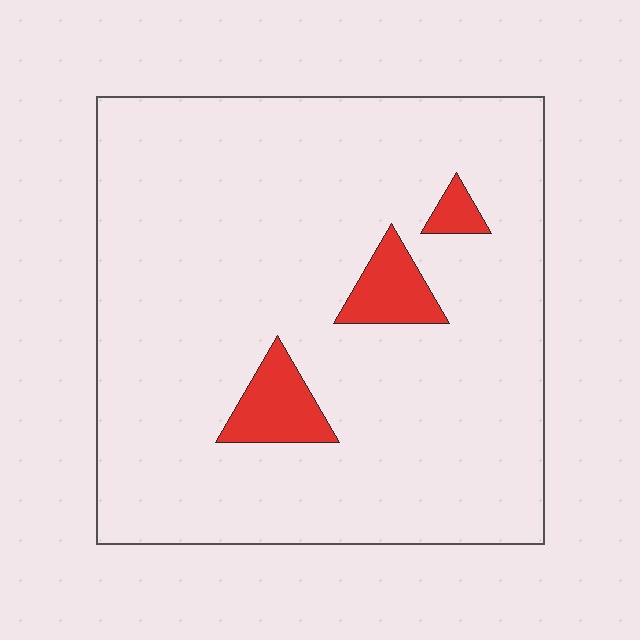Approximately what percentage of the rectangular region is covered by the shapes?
Approximately 5%.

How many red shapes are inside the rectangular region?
3.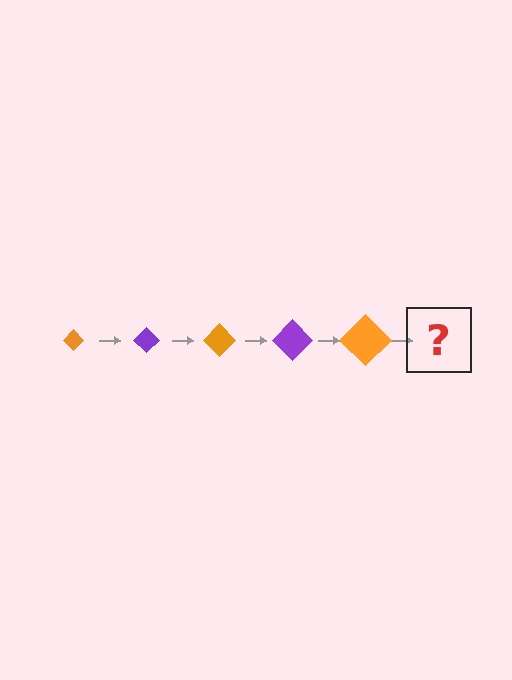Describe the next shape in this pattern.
It should be a purple diamond, larger than the previous one.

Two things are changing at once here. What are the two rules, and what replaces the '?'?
The two rules are that the diamond grows larger each step and the color cycles through orange and purple. The '?' should be a purple diamond, larger than the previous one.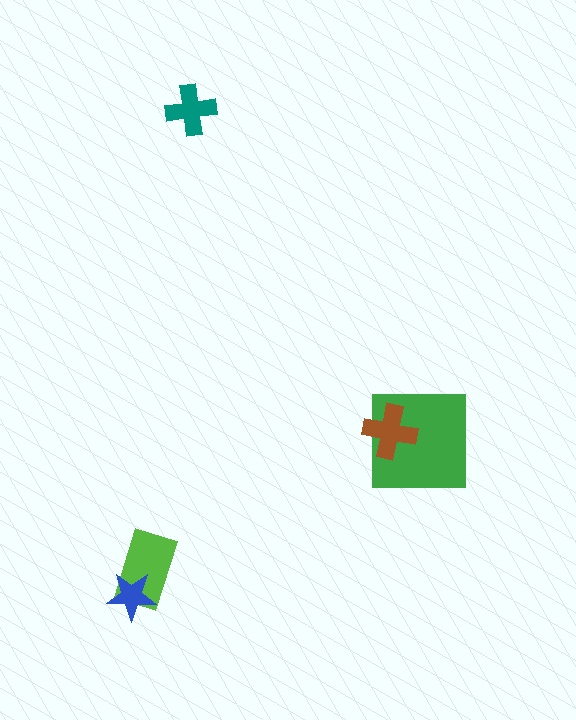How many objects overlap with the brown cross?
1 object overlaps with the brown cross.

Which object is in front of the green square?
The brown cross is in front of the green square.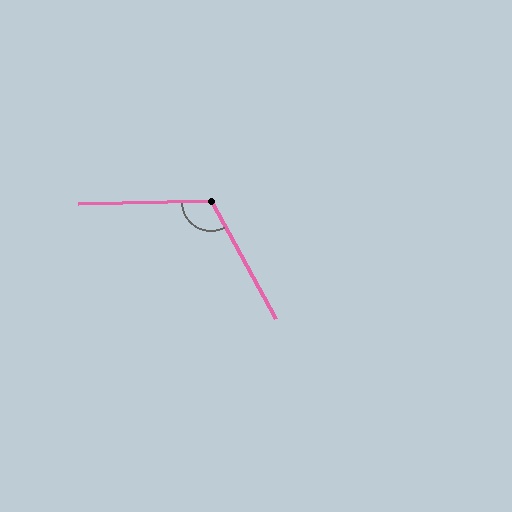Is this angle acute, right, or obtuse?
It is obtuse.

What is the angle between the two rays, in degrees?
Approximately 118 degrees.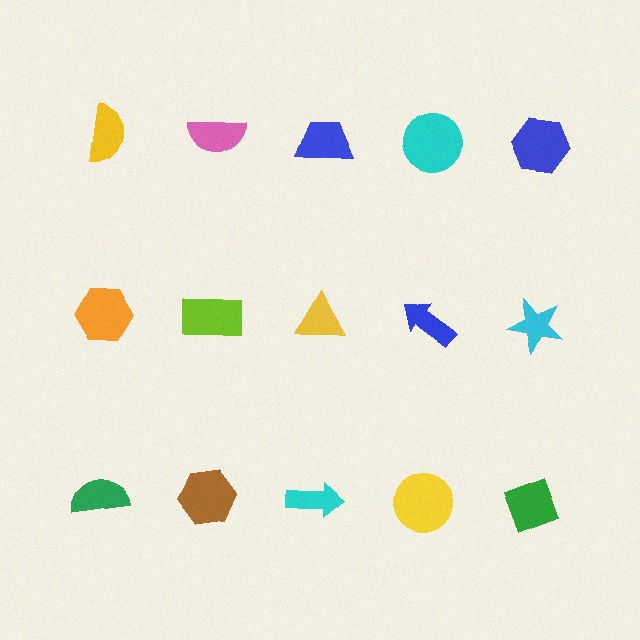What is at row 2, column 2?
A lime rectangle.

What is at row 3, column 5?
A green diamond.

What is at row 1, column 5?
A blue hexagon.